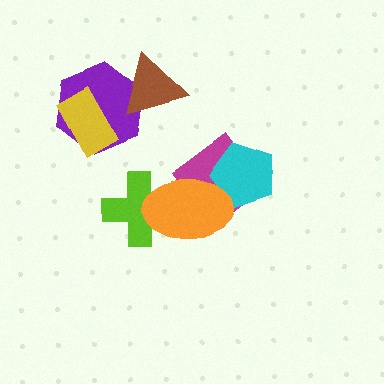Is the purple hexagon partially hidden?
Yes, it is partially covered by another shape.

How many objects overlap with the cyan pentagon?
2 objects overlap with the cyan pentagon.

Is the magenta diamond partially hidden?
Yes, it is partially covered by another shape.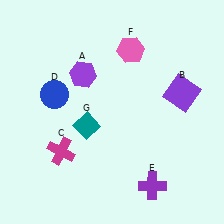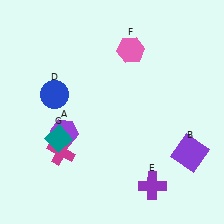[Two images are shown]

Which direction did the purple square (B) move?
The purple square (B) moved down.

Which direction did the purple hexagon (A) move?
The purple hexagon (A) moved down.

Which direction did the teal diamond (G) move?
The teal diamond (G) moved left.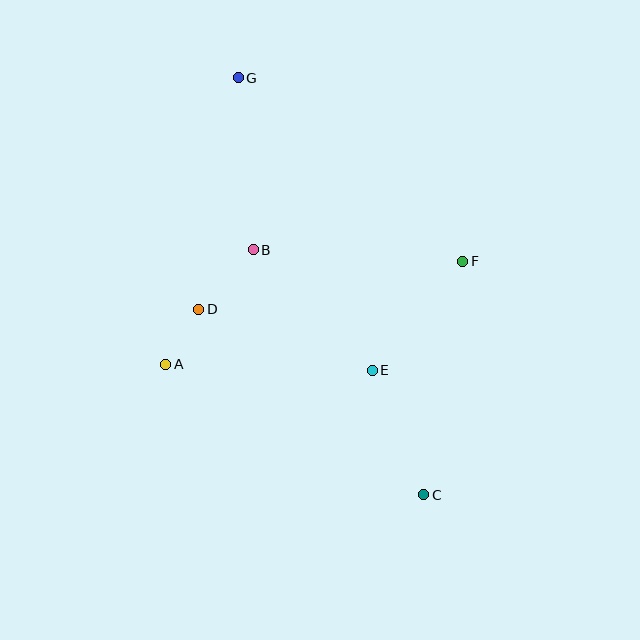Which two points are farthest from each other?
Points C and G are farthest from each other.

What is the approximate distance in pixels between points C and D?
The distance between C and D is approximately 291 pixels.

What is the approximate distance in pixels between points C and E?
The distance between C and E is approximately 134 pixels.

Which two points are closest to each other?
Points A and D are closest to each other.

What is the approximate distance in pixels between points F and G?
The distance between F and G is approximately 290 pixels.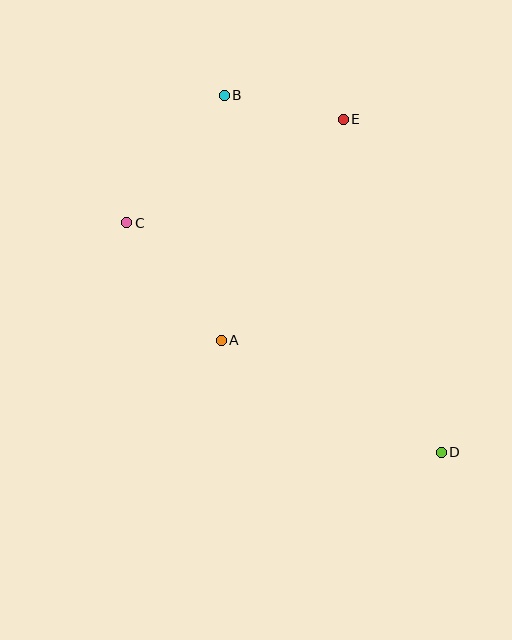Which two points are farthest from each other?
Points B and D are farthest from each other.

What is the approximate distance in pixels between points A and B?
The distance between A and B is approximately 245 pixels.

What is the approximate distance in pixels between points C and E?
The distance between C and E is approximately 240 pixels.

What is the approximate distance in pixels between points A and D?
The distance between A and D is approximately 246 pixels.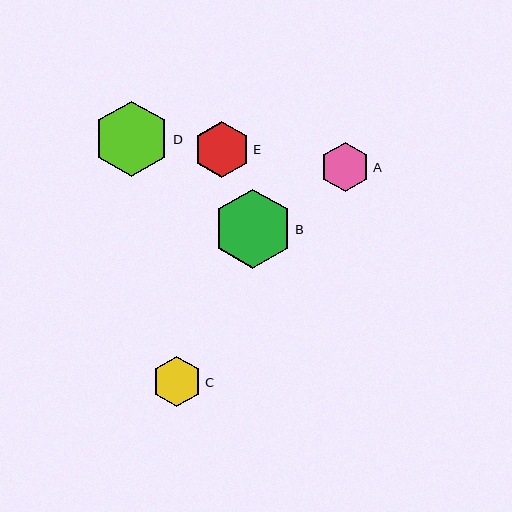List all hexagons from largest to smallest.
From largest to smallest: B, D, E, C, A.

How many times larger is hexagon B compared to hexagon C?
Hexagon B is approximately 1.6 times the size of hexagon C.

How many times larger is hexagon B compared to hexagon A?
Hexagon B is approximately 1.6 times the size of hexagon A.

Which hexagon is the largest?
Hexagon B is the largest with a size of approximately 79 pixels.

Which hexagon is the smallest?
Hexagon A is the smallest with a size of approximately 50 pixels.